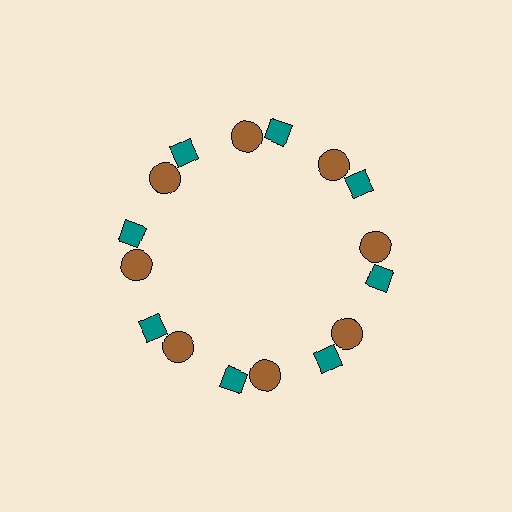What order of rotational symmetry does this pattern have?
This pattern has 8-fold rotational symmetry.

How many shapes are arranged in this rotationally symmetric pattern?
There are 16 shapes, arranged in 8 groups of 2.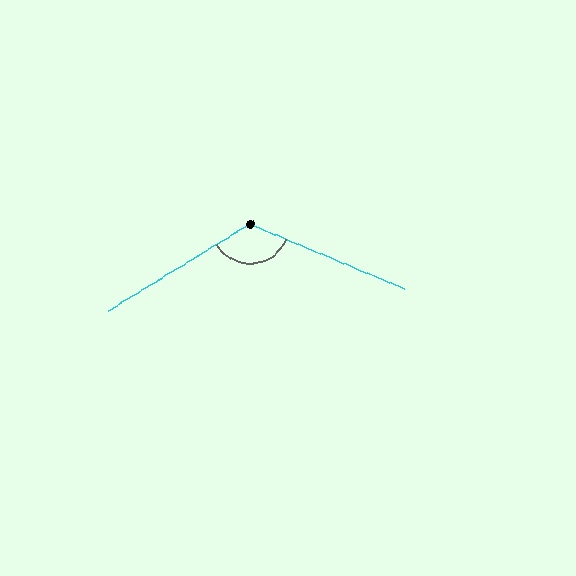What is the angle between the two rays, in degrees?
Approximately 126 degrees.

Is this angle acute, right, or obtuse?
It is obtuse.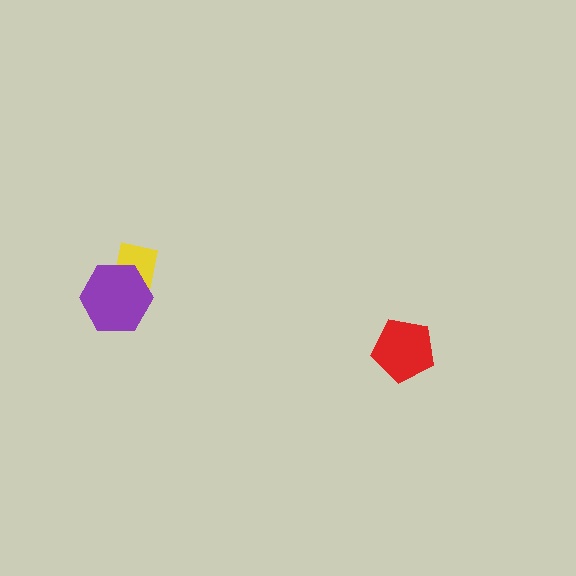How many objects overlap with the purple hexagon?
1 object overlaps with the purple hexagon.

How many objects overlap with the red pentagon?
0 objects overlap with the red pentagon.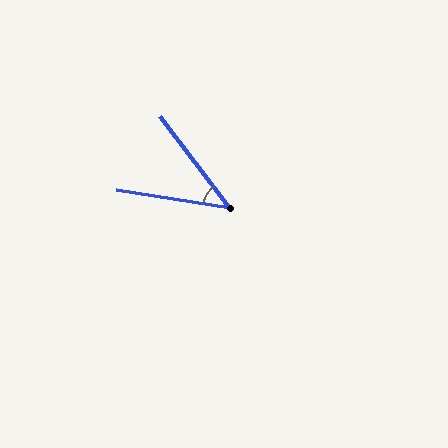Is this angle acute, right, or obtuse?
It is acute.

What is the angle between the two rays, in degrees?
Approximately 44 degrees.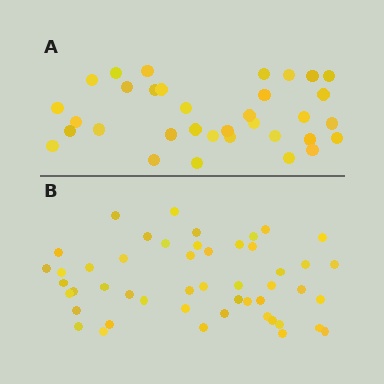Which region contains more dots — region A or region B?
Region B (the bottom region) has more dots.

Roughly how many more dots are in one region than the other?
Region B has approximately 15 more dots than region A.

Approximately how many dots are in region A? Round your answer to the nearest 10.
About 30 dots. (The exact count is 34, which rounds to 30.)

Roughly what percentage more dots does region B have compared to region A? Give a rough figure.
About 45% more.